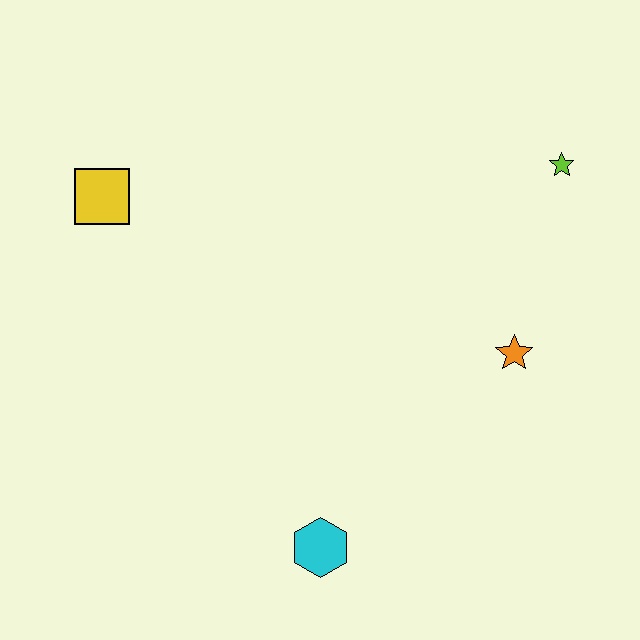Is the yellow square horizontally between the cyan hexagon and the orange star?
No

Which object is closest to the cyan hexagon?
The orange star is closest to the cyan hexagon.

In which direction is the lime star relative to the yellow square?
The lime star is to the right of the yellow square.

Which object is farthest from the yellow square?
The lime star is farthest from the yellow square.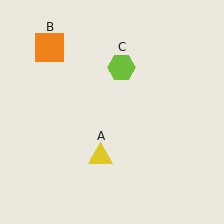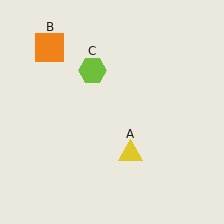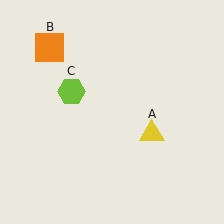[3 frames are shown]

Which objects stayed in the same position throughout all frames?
Orange square (object B) remained stationary.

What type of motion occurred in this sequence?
The yellow triangle (object A), lime hexagon (object C) rotated counterclockwise around the center of the scene.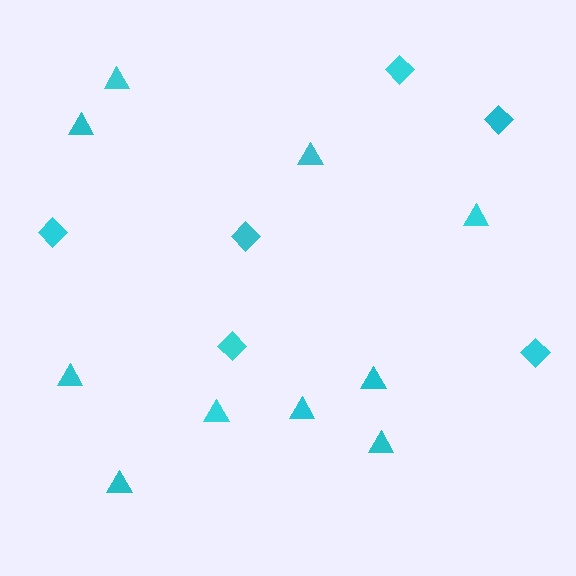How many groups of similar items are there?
There are 2 groups: one group of triangles (10) and one group of diamonds (6).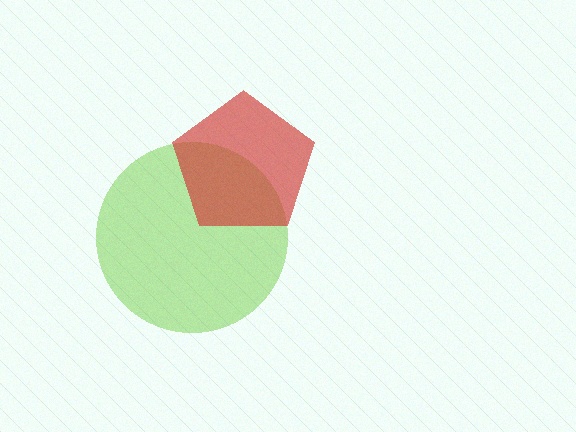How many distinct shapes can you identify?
There are 2 distinct shapes: a lime circle, a red pentagon.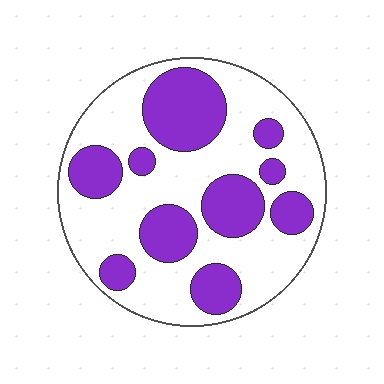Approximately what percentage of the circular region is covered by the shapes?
Approximately 35%.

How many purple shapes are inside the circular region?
10.